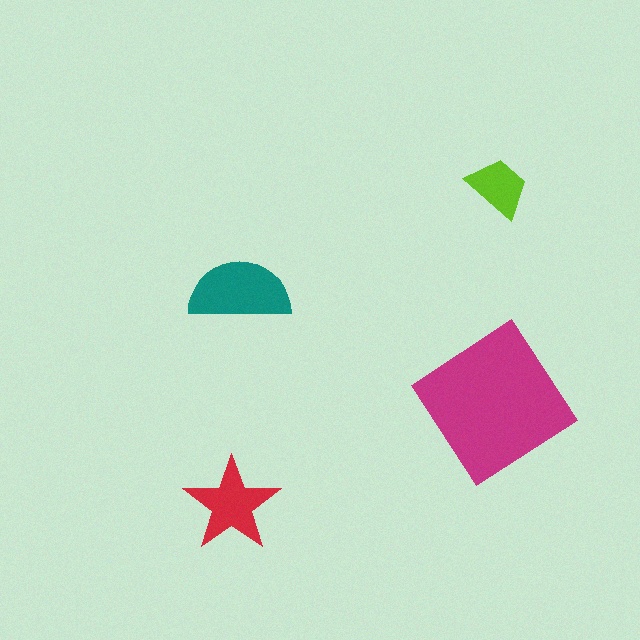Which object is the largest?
The magenta diamond.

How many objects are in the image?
There are 4 objects in the image.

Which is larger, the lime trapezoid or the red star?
The red star.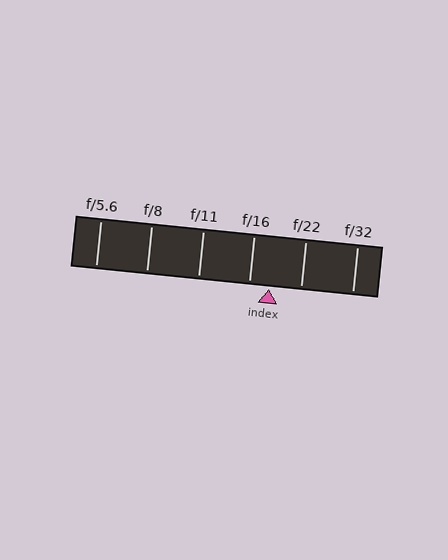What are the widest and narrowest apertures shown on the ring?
The widest aperture shown is f/5.6 and the narrowest is f/32.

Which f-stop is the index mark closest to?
The index mark is closest to f/16.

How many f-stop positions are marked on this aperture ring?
There are 6 f-stop positions marked.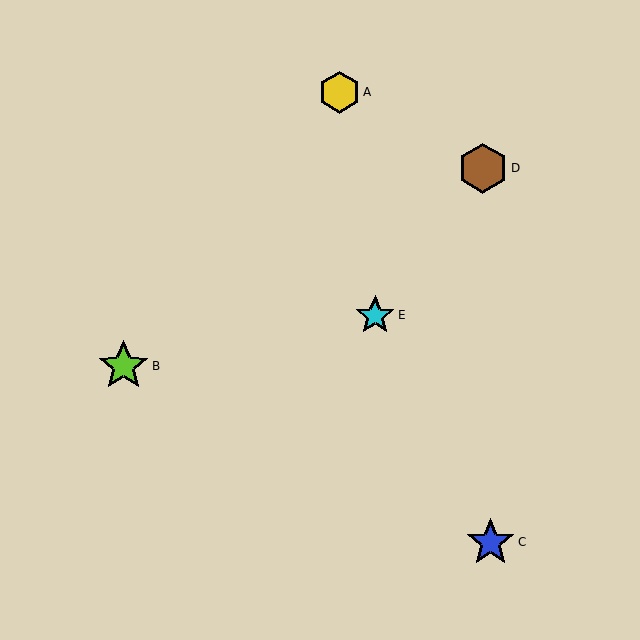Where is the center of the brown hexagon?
The center of the brown hexagon is at (483, 168).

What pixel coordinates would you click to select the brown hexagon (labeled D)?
Click at (483, 168) to select the brown hexagon D.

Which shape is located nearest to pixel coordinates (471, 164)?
The brown hexagon (labeled D) at (483, 168) is nearest to that location.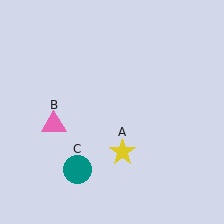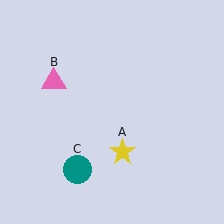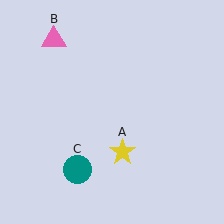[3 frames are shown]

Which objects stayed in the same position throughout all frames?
Yellow star (object A) and teal circle (object C) remained stationary.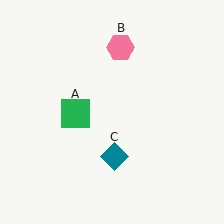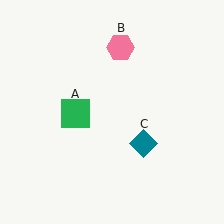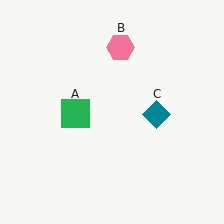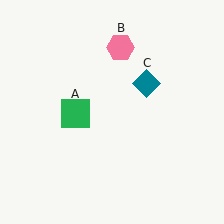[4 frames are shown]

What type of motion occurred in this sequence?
The teal diamond (object C) rotated counterclockwise around the center of the scene.